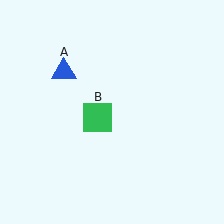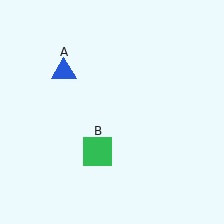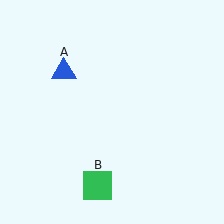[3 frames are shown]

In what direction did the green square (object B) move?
The green square (object B) moved down.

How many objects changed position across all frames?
1 object changed position: green square (object B).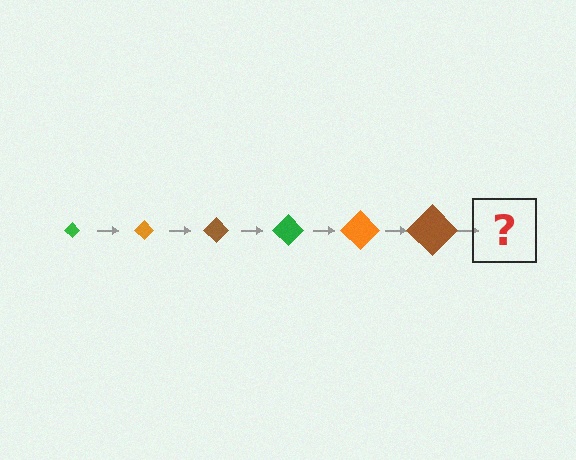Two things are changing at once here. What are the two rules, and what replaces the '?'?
The two rules are that the diamond grows larger each step and the color cycles through green, orange, and brown. The '?' should be a green diamond, larger than the previous one.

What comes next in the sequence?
The next element should be a green diamond, larger than the previous one.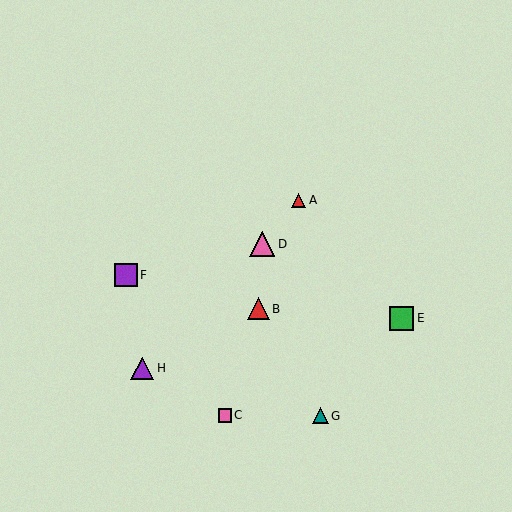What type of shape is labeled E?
Shape E is a green square.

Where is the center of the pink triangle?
The center of the pink triangle is at (262, 244).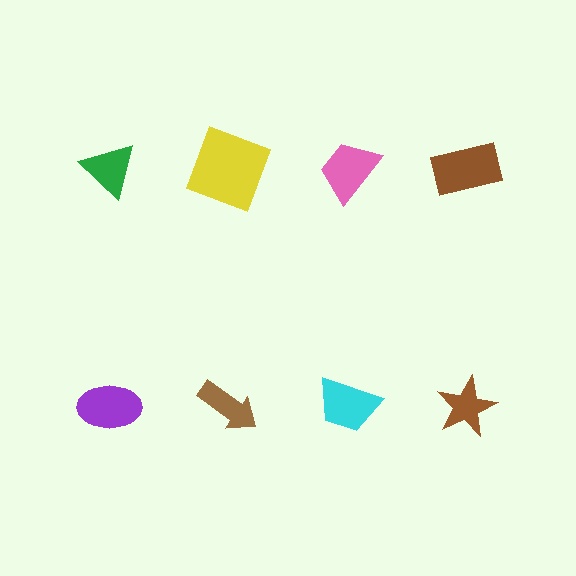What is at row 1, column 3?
A pink trapezoid.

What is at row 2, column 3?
A cyan trapezoid.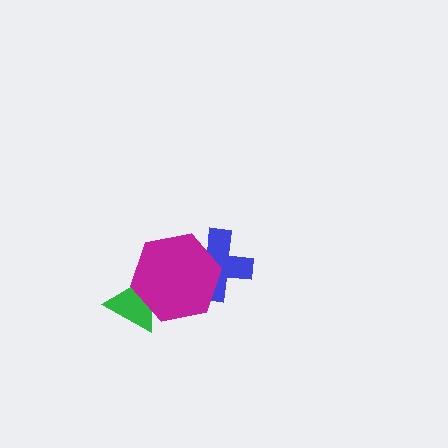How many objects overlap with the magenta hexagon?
2 objects overlap with the magenta hexagon.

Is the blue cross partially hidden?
Yes, it is partially covered by another shape.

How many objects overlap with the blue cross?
1 object overlaps with the blue cross.